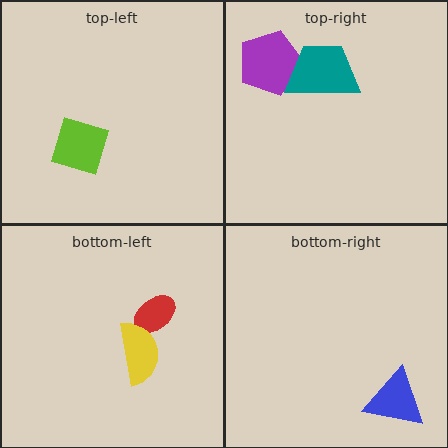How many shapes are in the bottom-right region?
1.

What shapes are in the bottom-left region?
The red ellipse, the yellow semicircle.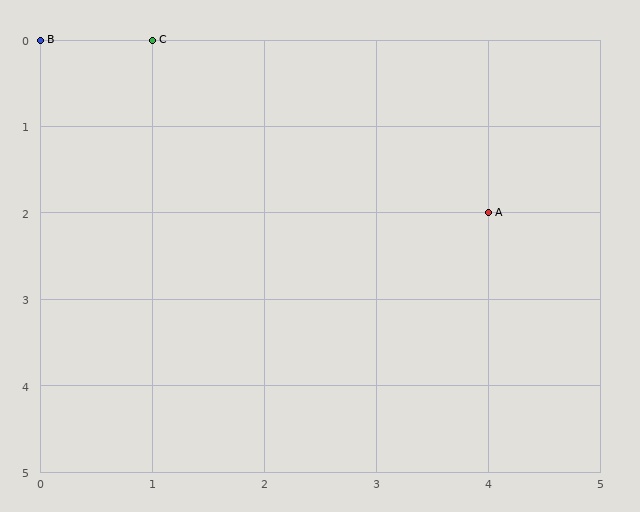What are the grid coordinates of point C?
Point C is at grid coordinates (1, 0).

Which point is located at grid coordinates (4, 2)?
Point A is at (4, 2).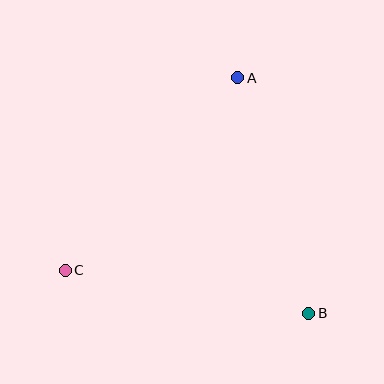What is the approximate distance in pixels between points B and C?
The distance between B and C is approximately 248 pixels.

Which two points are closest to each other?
Points A and B are closest to each other.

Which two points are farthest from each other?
Points A and C are farthest from each other.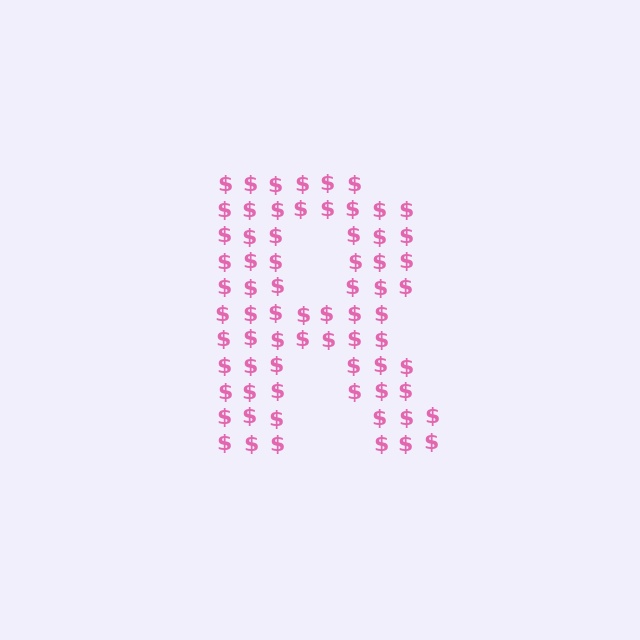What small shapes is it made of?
It is made of small dollar signs.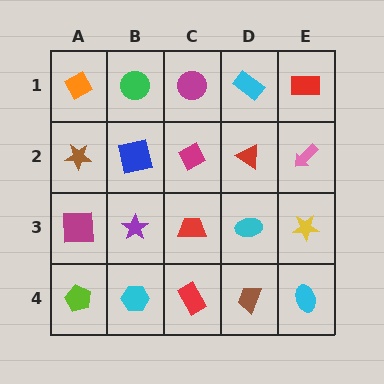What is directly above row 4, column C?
A red trapezoid.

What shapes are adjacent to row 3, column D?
A red triangle (row 2, column D), a brown trapezoid (row 4, column D), a red trapezoid (row 3, column C), a yellow star (row 3, column E).